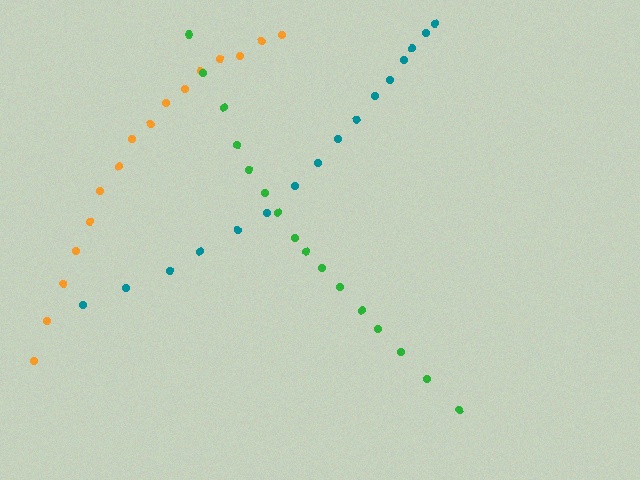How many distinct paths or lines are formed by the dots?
There are 3 distinct paths.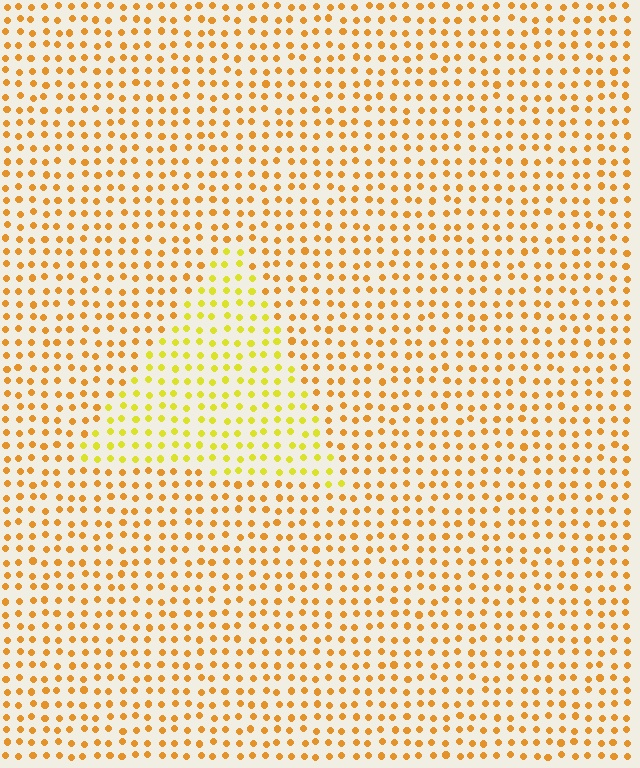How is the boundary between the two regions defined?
The boundary is defined purely by a slight shift in hue (about 29 degrees). Spacing, size, and orientation are identical on both sides.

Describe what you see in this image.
The image is filled with small orange elements in a uniform arrangement. A triangle-shaped region is visible where the elements are tinted to a slightly different hue, forming a subtle color boundary.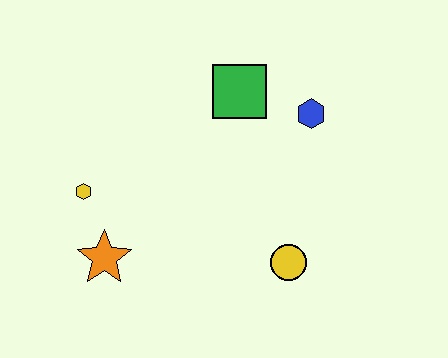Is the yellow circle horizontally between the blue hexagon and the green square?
Yes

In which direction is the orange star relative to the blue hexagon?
The orange star is to the left of the blue hexagon.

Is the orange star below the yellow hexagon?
Yes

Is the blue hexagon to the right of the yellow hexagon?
Yes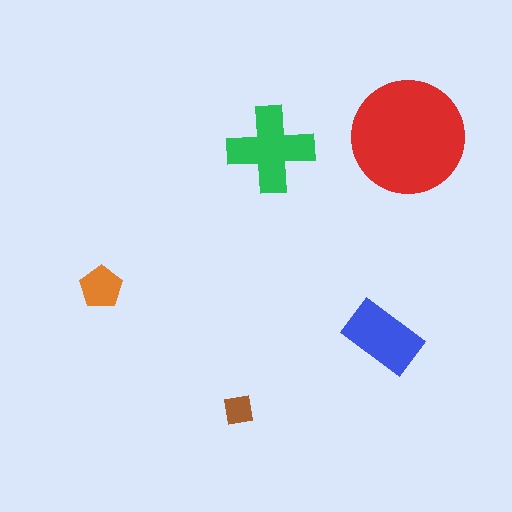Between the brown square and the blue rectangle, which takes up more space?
The blue rectangle.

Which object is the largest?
The red circle.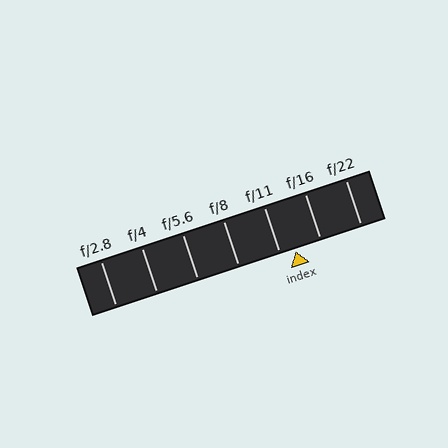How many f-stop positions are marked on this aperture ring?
There are 7 f-stop positions marked.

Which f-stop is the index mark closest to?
The index mark is closest to f/11.